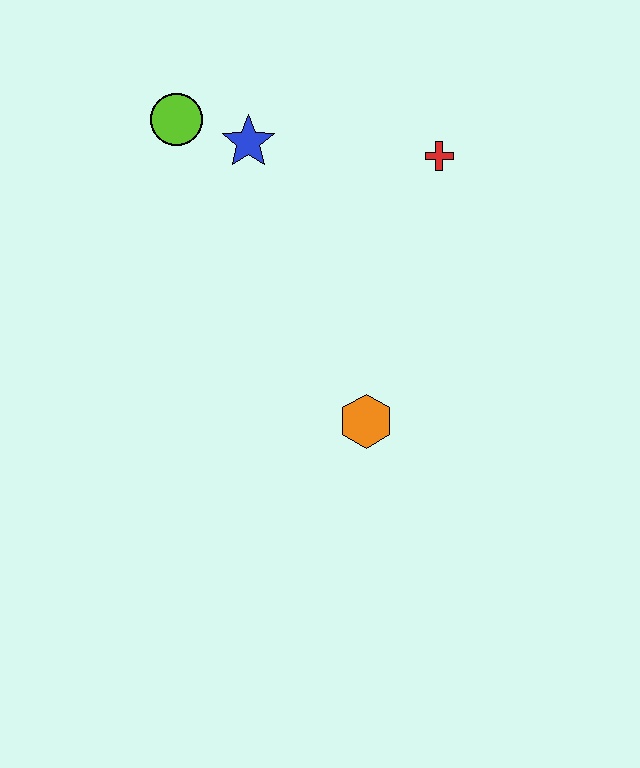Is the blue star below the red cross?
No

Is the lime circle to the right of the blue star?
No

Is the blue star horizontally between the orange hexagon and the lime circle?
Yes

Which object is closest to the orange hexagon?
The red cross is closest to the orange hexagon.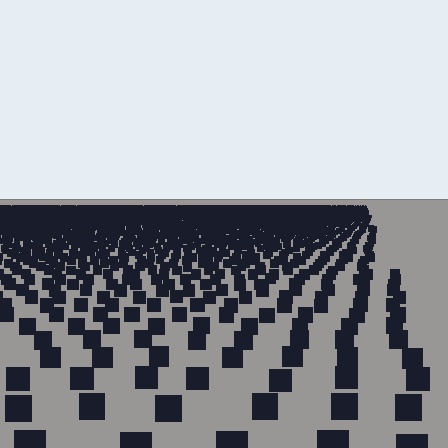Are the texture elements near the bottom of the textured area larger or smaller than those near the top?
Larger. Near the bottom, elements are closer to the viewer and appear at a bigger on-screen size.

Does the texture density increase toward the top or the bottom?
Density increases toward the top.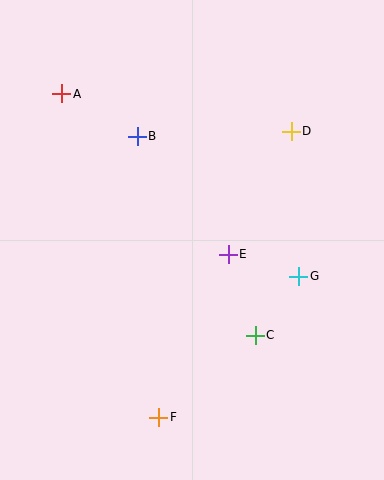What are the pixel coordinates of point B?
Point B is at (137, 136).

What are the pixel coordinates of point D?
Point D is at (291, 131).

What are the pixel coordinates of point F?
Point F is at (159, 417).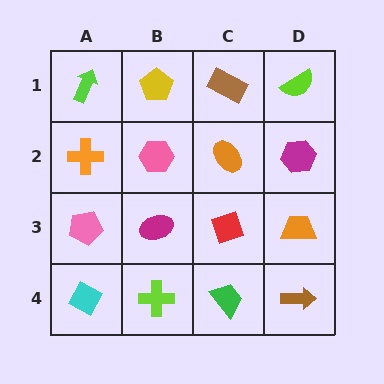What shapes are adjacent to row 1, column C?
An orange ellipse (row 2, column C), a yellow pentagon (row 1, column B), a lime semicircle (row 1, column D).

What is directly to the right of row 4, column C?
A brown arrow.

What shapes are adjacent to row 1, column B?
A pink hexagon (row 2, column B), a lime arrow (row 1, column A), a brown rectangle (row 1, column C).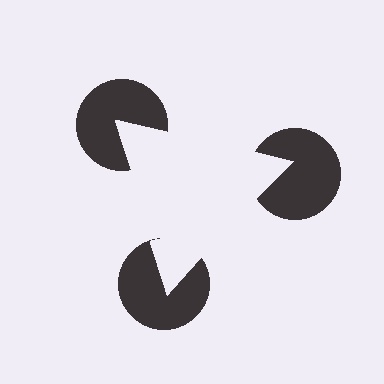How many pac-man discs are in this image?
There are 3 — one at each vertex of the illusory triangle.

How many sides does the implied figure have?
3 sides.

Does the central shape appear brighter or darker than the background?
It typically appears slightly brighter than the background, even though no actual brightness change is drawn.